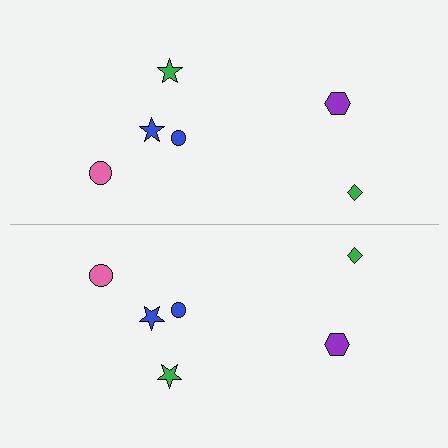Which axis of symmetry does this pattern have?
The pattern has a horizontal axis of symmetry running through the center of the image.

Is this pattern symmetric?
Yes, this pattern has bilateral (reflection) symmetry.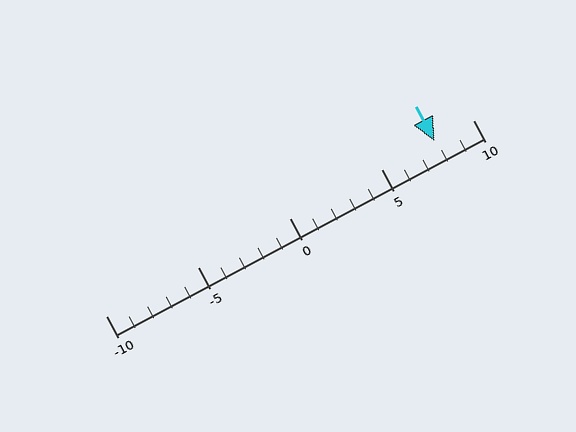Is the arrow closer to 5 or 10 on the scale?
The arrow is closer to 10.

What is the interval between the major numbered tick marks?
The major tick marks are spaced 5 units apart.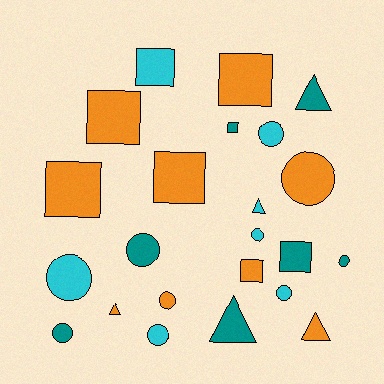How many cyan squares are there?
There is 1 cyan square.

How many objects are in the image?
There are 23 objects.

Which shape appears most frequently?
Circle, with 10 objects.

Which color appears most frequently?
Orange, with 9 objects.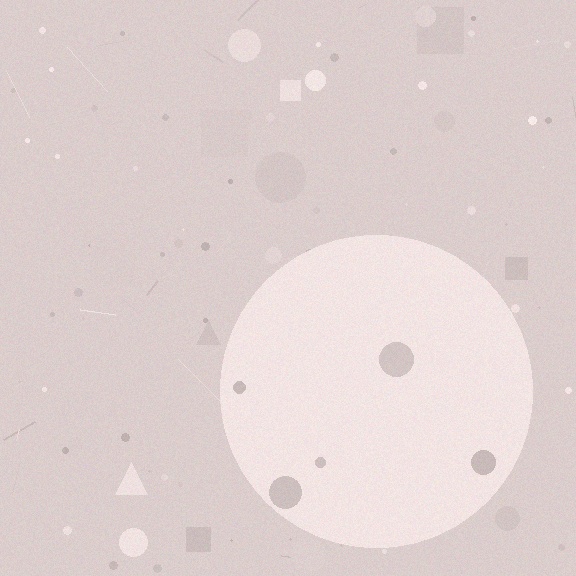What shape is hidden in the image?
A circle is hidden in the image.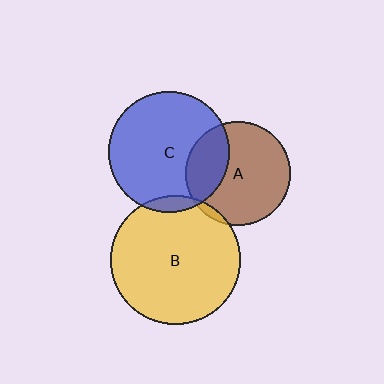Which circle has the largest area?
Circle B (yellow).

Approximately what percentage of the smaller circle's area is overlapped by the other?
Approximately 5%.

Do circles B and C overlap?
Yes.